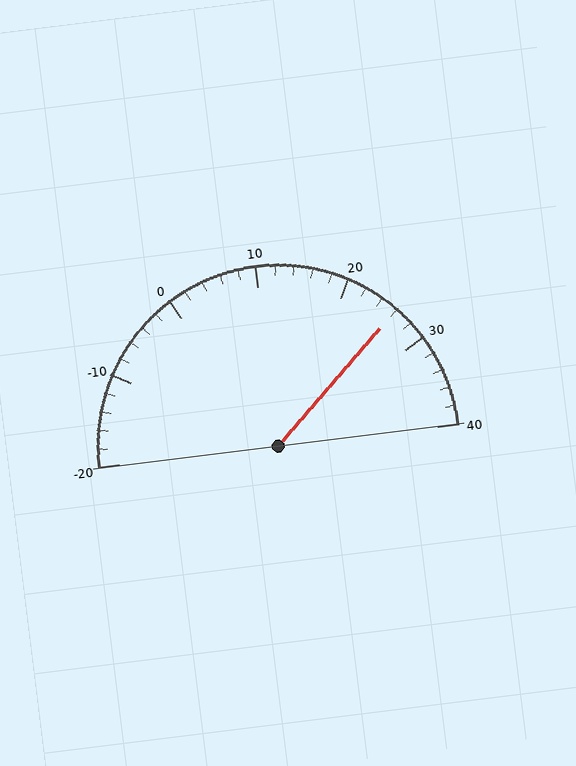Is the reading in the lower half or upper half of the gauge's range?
The reading is in the upper half of the range (-20 to 40).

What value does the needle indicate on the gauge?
The needle indicates approximately 26.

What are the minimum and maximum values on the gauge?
The gauge ranges from -20 to 40.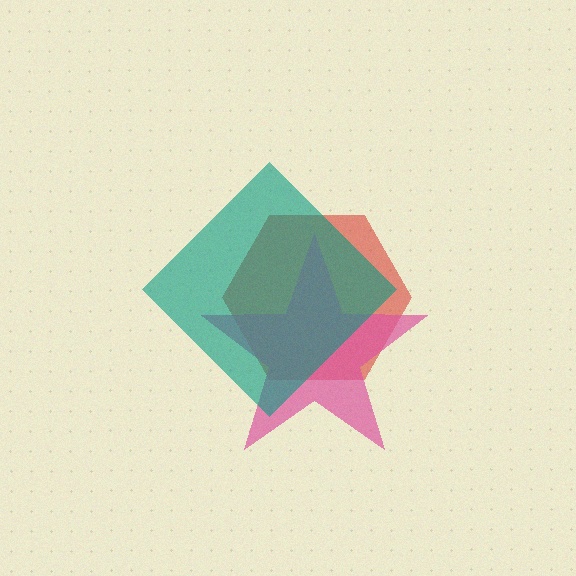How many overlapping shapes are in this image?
There are 3 overlapping shapes in the image.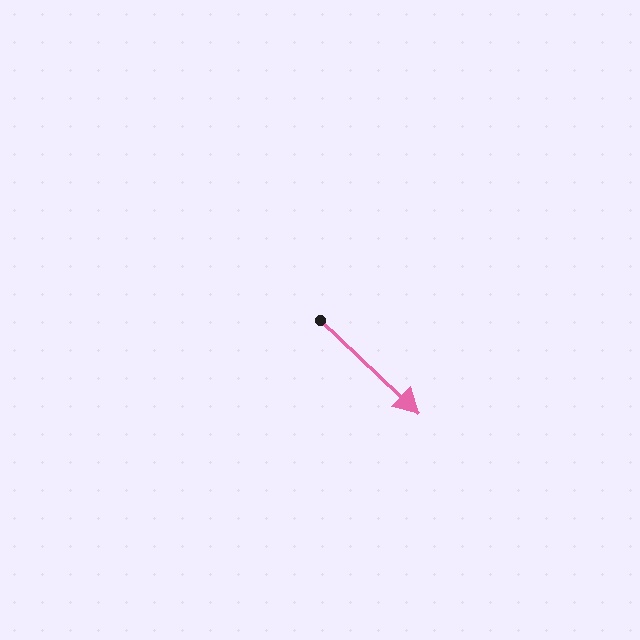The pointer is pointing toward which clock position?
Roughly 4 o'clock.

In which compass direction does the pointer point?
Southeast.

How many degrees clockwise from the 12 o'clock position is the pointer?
Approximately 134 degrees.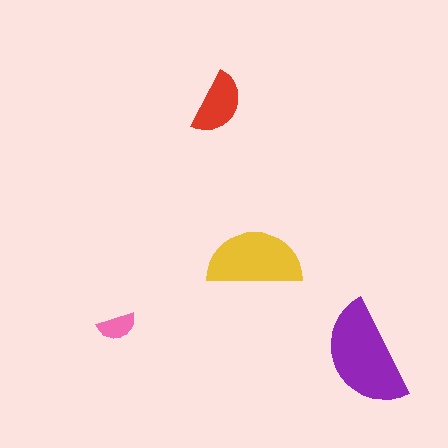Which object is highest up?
The red semicircle is topmost.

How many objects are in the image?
There are 4 objects in the image.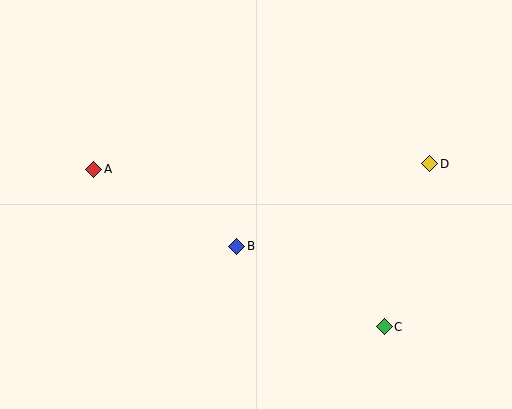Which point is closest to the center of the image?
Point B at (237, 246) is closest to the center.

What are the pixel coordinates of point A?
Point A is at (94, 169).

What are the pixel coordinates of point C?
Point C is at (384, 327).